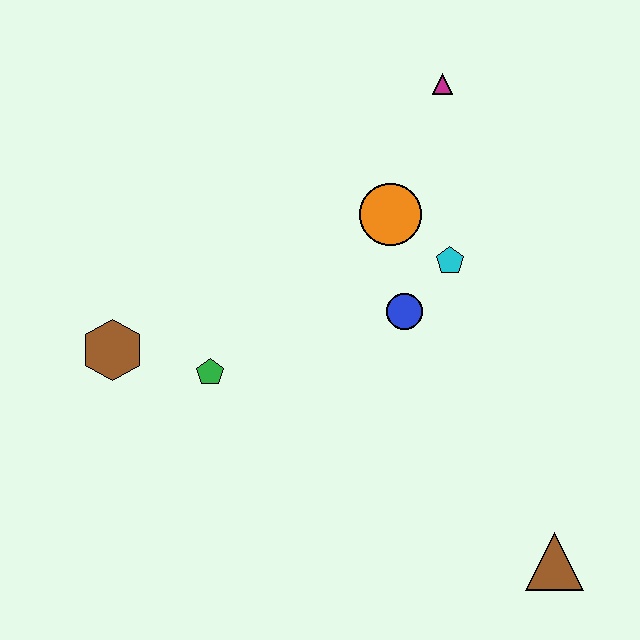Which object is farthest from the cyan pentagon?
The brown hexagon is farthest from the cyan pentagon.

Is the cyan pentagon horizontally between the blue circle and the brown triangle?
Yes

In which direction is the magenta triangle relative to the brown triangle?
The magenta triangle is above the brown triangle.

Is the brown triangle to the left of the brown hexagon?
No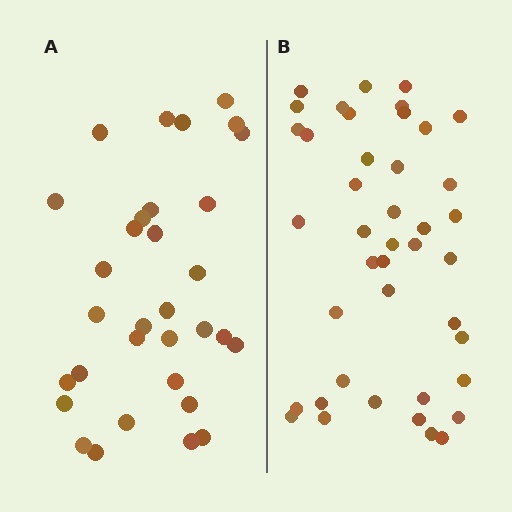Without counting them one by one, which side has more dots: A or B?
Region B (the right region) has more dots.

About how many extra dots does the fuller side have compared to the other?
Region B has roughly 10 or so more dots than region A.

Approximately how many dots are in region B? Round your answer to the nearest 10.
About 40 dots. (The exact count is 42, which rounds to 40.)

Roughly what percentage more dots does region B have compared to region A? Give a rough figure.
About 30% more.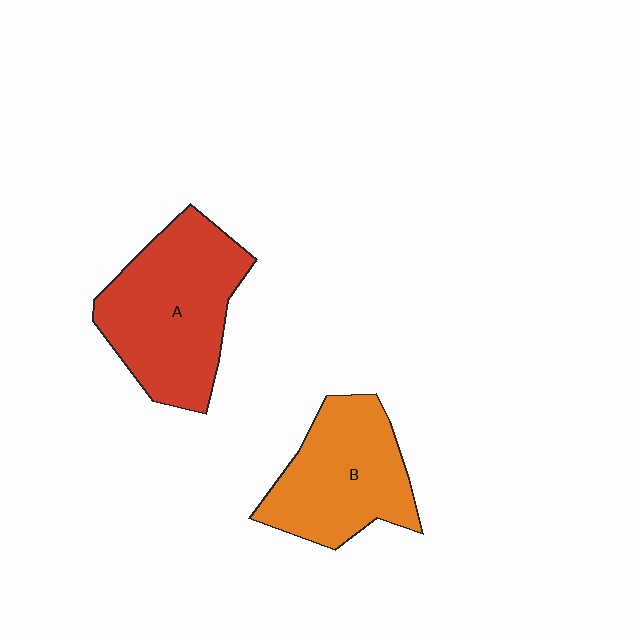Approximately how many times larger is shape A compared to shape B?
Approximately 1.2 times.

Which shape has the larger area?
Shape A (red).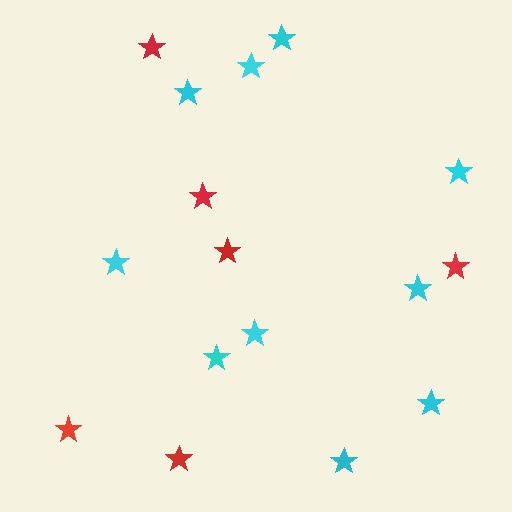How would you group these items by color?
There are 2 groups: one group of red stars (6) and one group of cyan stars (10).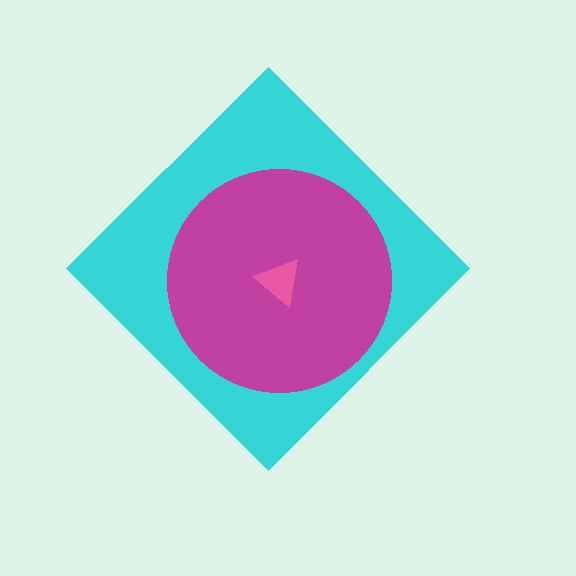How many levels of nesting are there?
3.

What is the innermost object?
The pink triangle.